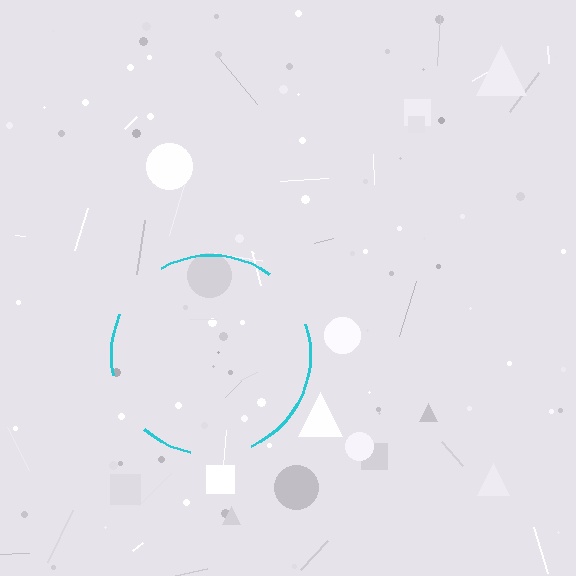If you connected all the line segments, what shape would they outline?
They would outline a circle.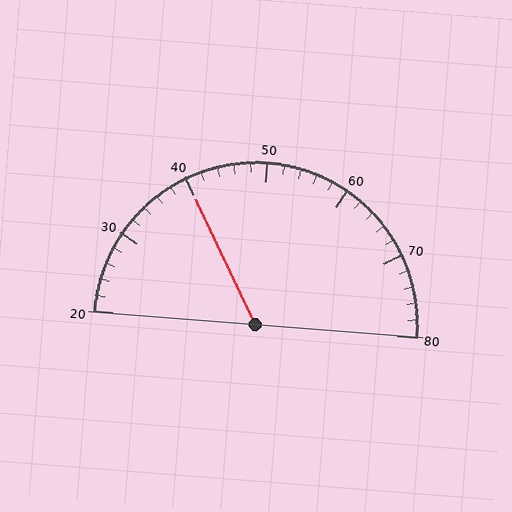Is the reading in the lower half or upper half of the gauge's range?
The reading is in the lower half of the range (20 to 80).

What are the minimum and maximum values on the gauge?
The gauge ranges from 20 to 80.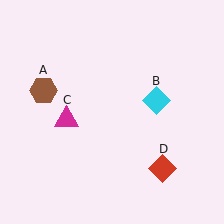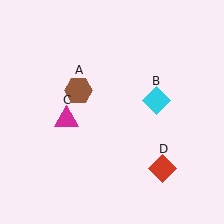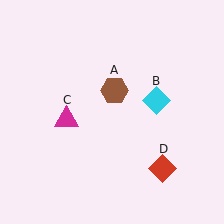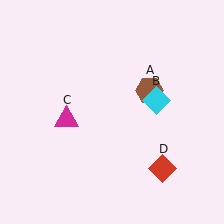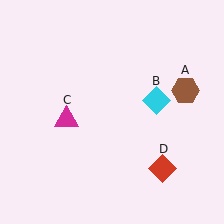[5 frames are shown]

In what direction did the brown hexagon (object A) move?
The brown hexagon (object A) moved right.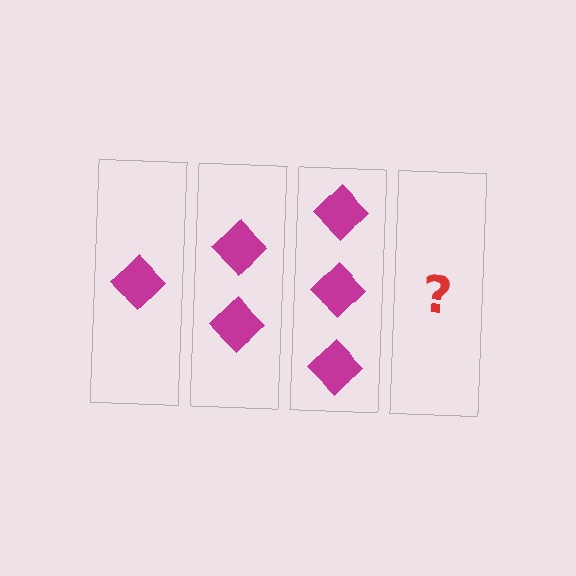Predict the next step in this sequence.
The next step is 4 diamonds.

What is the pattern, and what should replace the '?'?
The pattern is that each step adds one more diamond. The '?' should be 4 diamonds.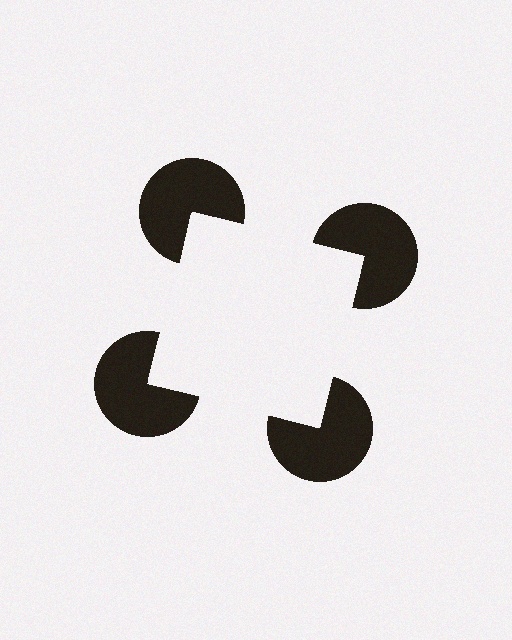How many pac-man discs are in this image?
There are 4 — one at each vertex of the illusory square.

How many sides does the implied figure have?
4 sides.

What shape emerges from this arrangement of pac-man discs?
An illusory square — its edges are inferred from the aligned wedge cuts in the pac-man discs, not physically drawn.